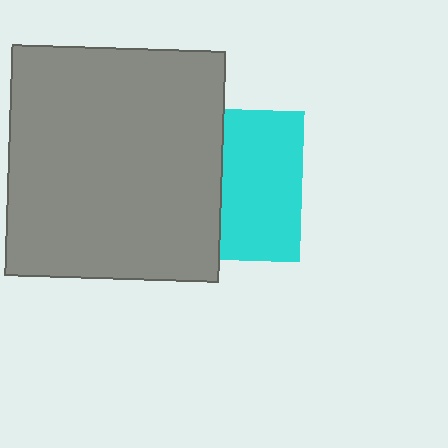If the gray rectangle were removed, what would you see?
You would see the complete cyan square.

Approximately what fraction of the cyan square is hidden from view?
Roughly 47% of the cyan square is hidden behind the gray rectangle.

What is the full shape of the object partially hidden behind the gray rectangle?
The partially hidden object is a cyan square.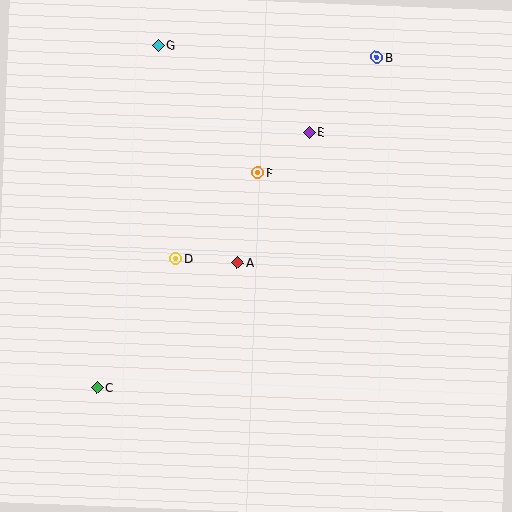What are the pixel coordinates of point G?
Point G is at (158, 45).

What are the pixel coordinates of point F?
Point F is at (258, 173).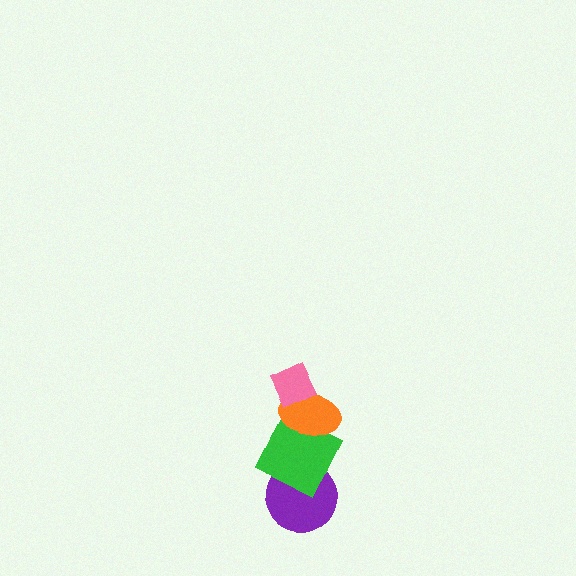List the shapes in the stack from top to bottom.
From top to bottom: the pink diamond, the orange ellipse, the green square, the purple circle.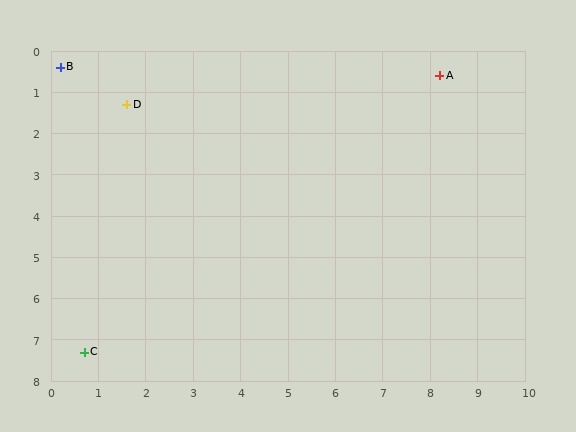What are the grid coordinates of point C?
Point C is at approximately (0.7, 7.3).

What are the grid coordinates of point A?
Point A is at approximately (8.2, 0.6).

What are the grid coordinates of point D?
Point D is at approximately (1.6, 1.3).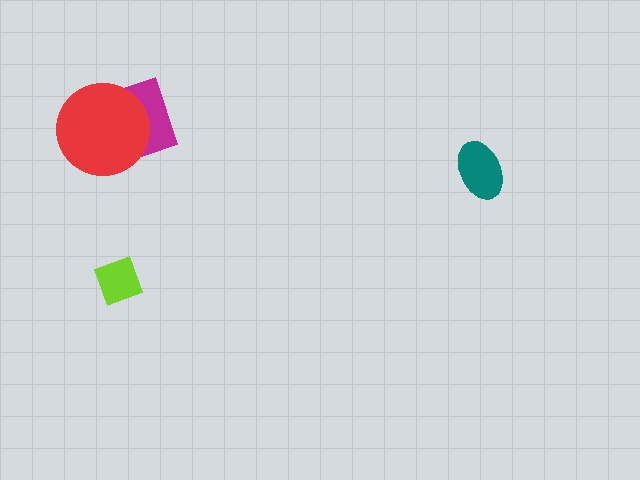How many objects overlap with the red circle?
1 object overlaps with the red circle.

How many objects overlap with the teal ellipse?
0 objects overlap with the teal ellipse.